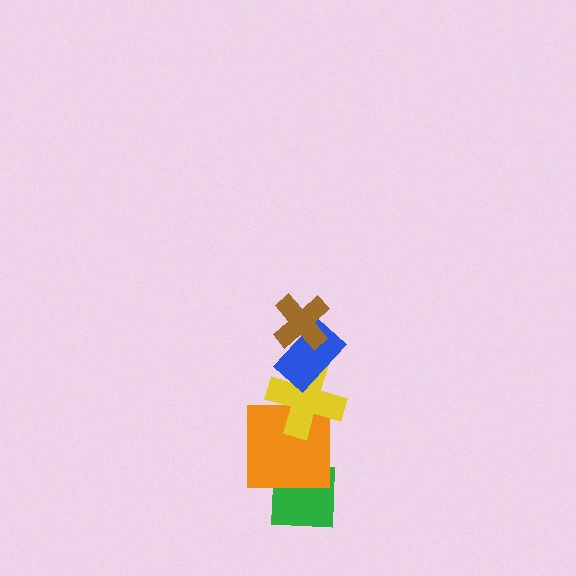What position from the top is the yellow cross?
The yellow cross is 3rd from the top.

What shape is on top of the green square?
The orange square is on top of the green square.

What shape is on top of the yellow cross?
The blue rectangle is on top of the yellow cross.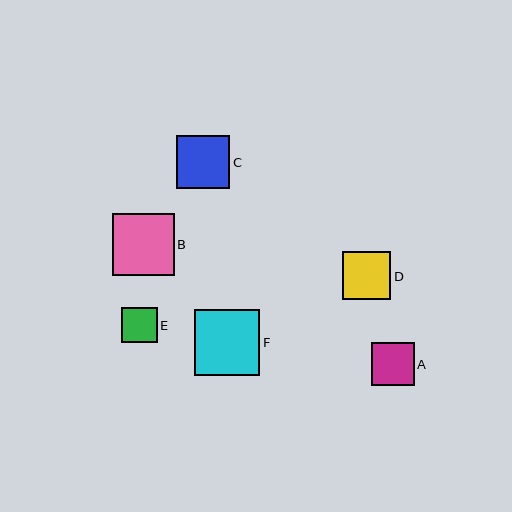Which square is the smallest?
Square E is the smallest with a size of approximately 36 pixels.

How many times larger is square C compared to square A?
Square C is approximately 1.2 times the size of square A.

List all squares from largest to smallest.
From largest to smallest: F, B, C, D, A, E.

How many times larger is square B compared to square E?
Square B is approximately 1.7 times the size of square E.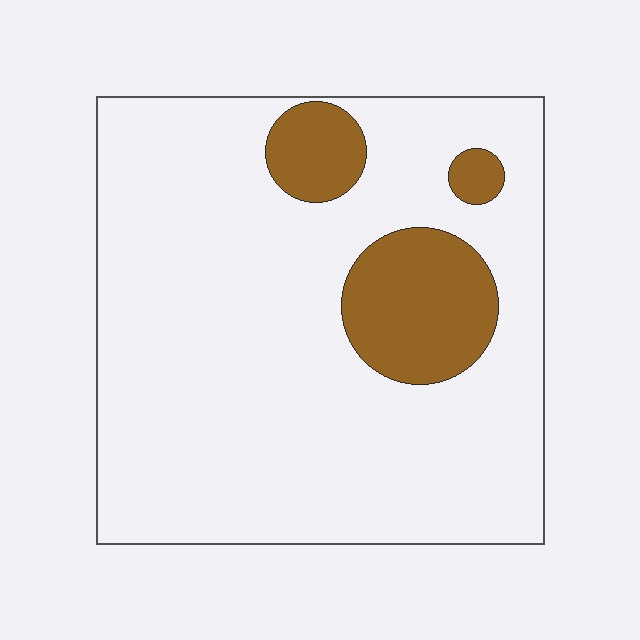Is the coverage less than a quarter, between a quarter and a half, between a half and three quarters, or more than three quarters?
Less than a quarter.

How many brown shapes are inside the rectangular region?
3.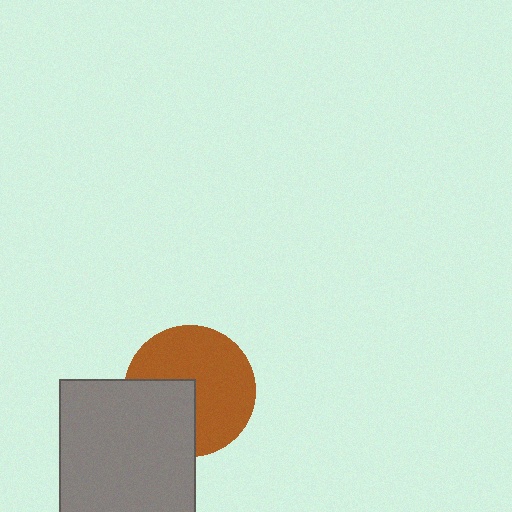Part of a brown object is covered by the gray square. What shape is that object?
It is a circle.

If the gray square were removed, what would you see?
You would see the complete brown circle.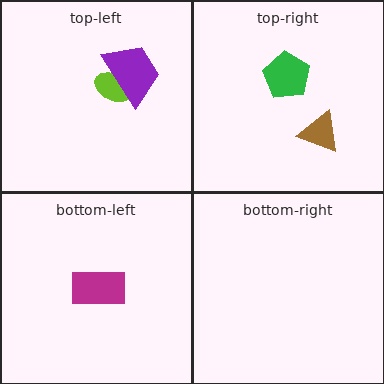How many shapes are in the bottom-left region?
1.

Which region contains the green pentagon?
The top-right region.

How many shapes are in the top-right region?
2.